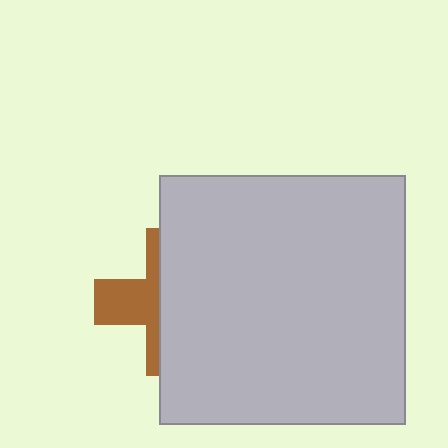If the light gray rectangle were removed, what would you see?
You would see the complete brown cross.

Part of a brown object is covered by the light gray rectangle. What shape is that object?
It is a cross.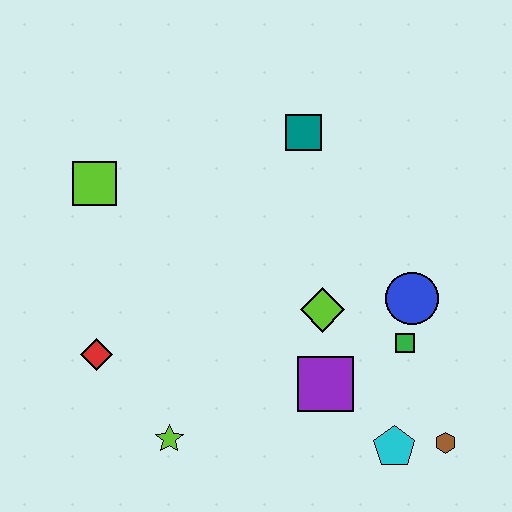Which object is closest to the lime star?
The red diamond is closest to the lime star.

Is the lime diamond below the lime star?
No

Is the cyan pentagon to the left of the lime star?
No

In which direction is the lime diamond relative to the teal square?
The lime diamond is below the teal square.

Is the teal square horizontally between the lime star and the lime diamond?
Yes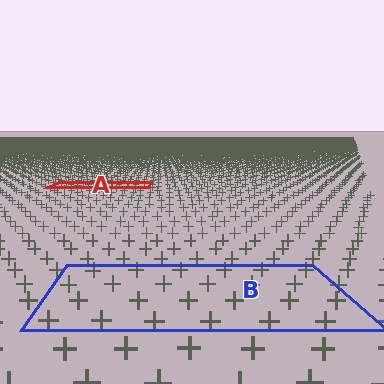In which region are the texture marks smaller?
The texture marks are smaller in region A, because it is farther away.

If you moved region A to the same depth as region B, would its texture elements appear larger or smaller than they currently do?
They would appear larger. At a closer depth, the same texture elements are projected at a bigger on-screen size.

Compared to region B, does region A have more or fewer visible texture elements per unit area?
Region A has more texture elements per unit area — they are packed more densely because it is farther away.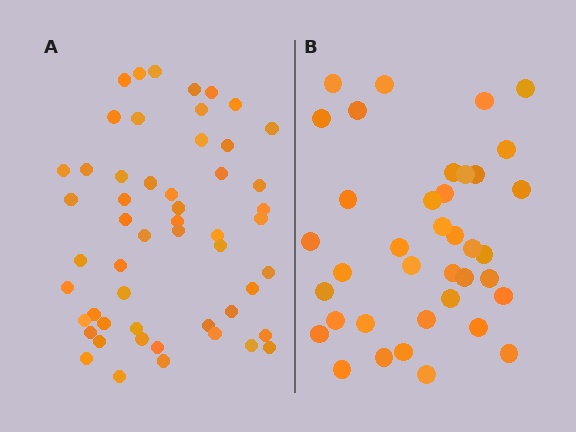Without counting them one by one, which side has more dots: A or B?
Region A (the left region) has more dots.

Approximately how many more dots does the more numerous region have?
Region A has approximately 15 more dots than region B.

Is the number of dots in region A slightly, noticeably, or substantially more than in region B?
Region A has noticeably more, but not dramatically so. The ratio is roughly 1.4 to 1.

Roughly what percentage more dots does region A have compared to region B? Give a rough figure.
About 40% more.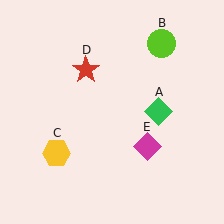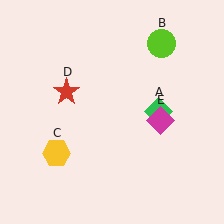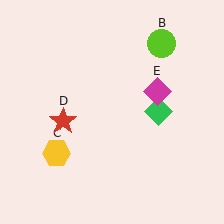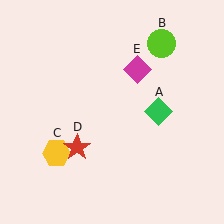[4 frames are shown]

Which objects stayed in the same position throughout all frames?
Green diamond (object A) and lime circle (object B) and yellow hexagon (object C) remained stationary.